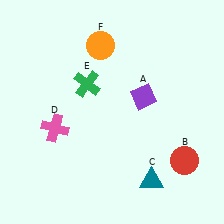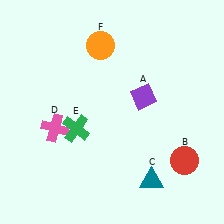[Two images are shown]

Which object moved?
The green cross (E) moved down.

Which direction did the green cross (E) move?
The green cross (E) moved down.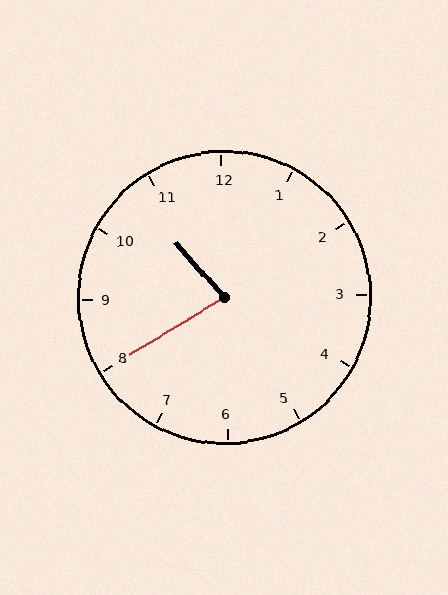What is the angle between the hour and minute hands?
Approximately 80 degrees.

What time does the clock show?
10:40.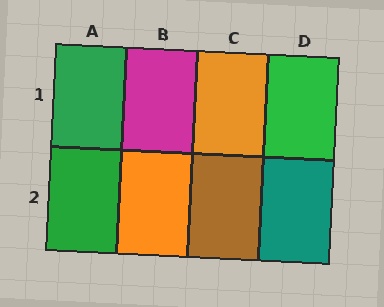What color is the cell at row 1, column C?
Orange.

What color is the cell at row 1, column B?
Magenta.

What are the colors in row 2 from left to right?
Green, orange, brown, teal.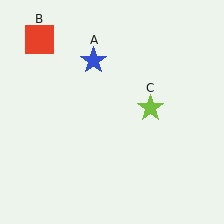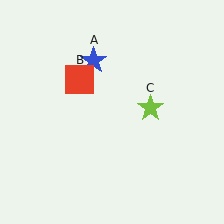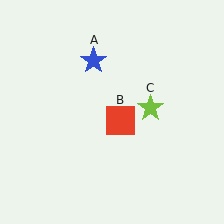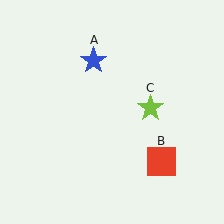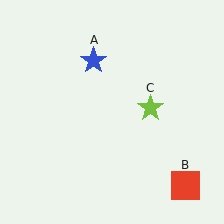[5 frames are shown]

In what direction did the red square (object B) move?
The red square (object B) moved down and to the right.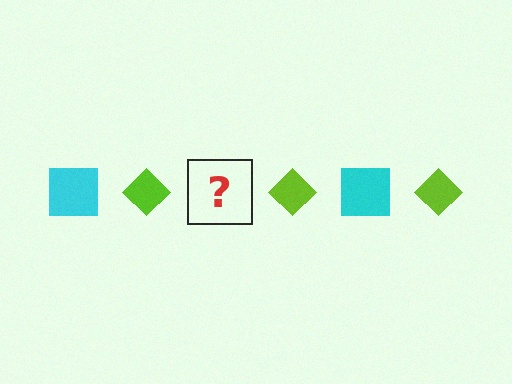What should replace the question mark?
The question mark should be replaced with a cyan square.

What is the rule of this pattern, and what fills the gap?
The rule is that the pattern alternates between cyan square and lime diamond. The gap should be filled with a cyan square.